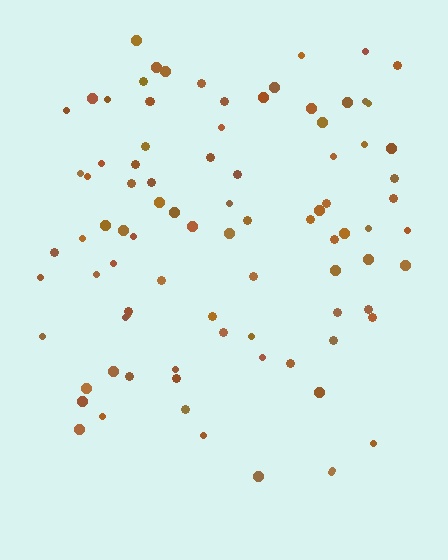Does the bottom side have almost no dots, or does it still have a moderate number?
Still a moderate number, just noticeably fewer than the top.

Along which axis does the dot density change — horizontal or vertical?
Vertical.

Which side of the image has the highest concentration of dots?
The top.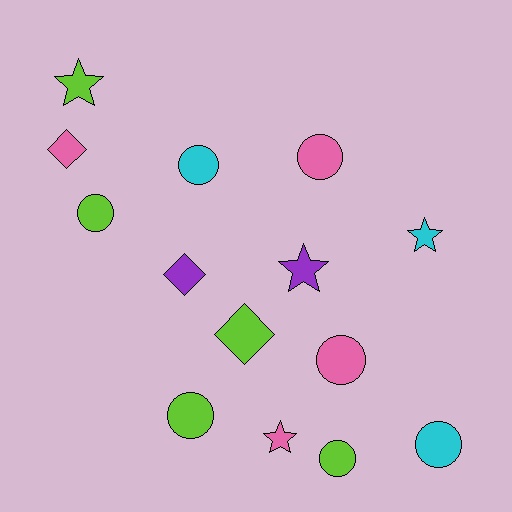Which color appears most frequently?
Lime, with 5 objects.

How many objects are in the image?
There are 14 objects.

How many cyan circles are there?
There are 2 cyan circles.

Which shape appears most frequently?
Circle, with 7 objects.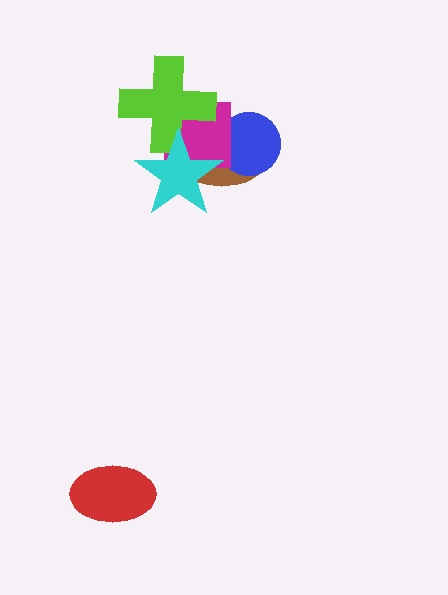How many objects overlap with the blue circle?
2 objects overlap with the blue circle.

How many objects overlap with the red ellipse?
0 objects overlap with the red ellipse.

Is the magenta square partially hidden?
Yes, it is partially covered by another shape.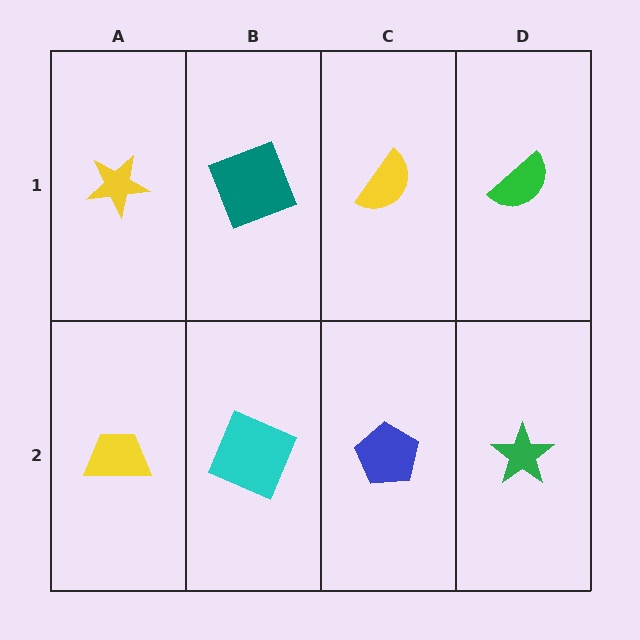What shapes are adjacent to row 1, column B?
A cyan square (row 2, column B), a yellow star (row 1, column A), a yellow semicircle (row 1, column C).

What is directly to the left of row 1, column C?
A teal square.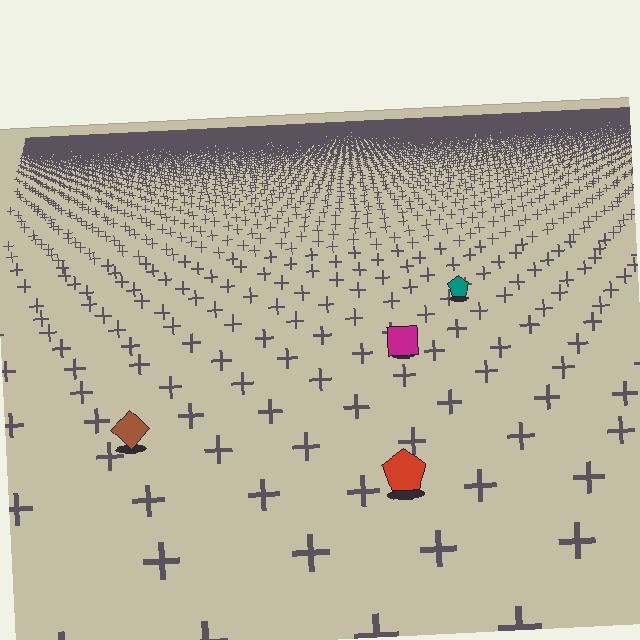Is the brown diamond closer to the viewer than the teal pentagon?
Yes. The brown diamond is closer — you can tell from the texture gradient: the ground texture is coarser near it.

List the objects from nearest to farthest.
From nearest to farthest: the red pentagon, the brown diamond, the magenta square, the teal pentagon.